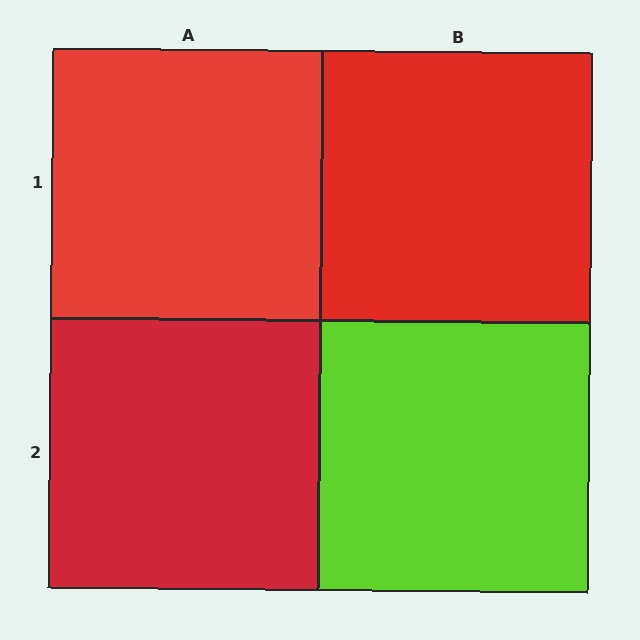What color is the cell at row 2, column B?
Lime.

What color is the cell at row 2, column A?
Red.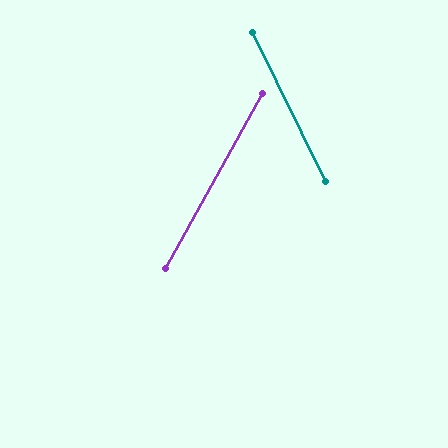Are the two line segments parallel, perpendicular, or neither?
Neither parallel nor perpendicular — they differ by about 55°.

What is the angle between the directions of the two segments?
Approximately 55 degrees.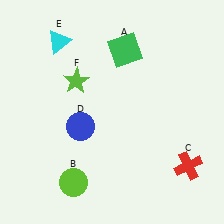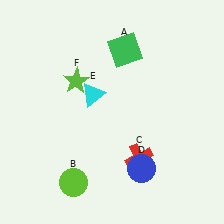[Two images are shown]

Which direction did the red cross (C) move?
The red cross (C) moved left.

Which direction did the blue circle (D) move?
The blue circle (D) moved right.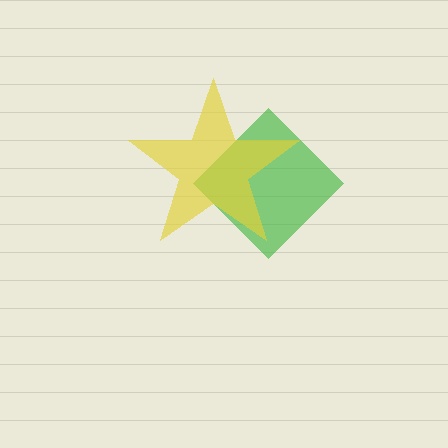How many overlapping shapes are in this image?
There are 2 overlapping shapes in the image.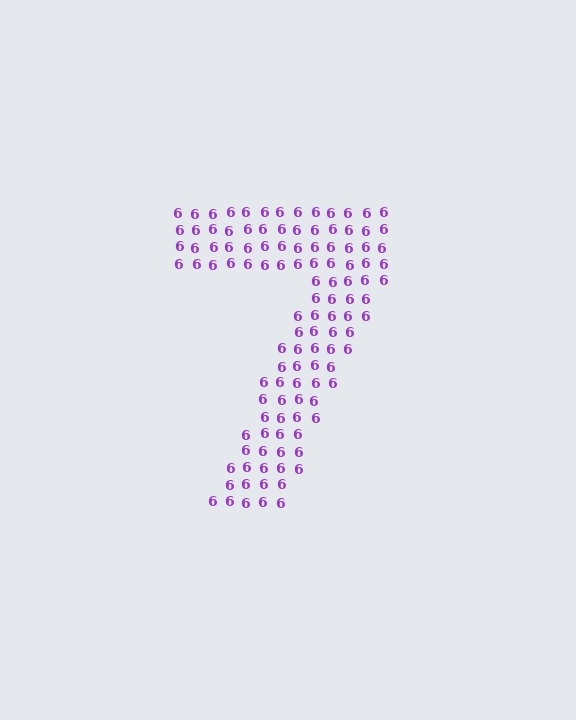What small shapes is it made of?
It is made of small digit 6's.